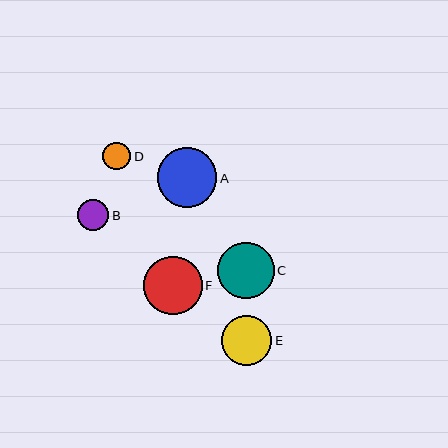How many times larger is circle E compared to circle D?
Circle E is approximately 1.8 times the size of circle D.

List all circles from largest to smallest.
From largest to smallest: A, F, C, E, B, D.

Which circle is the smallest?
Circle D is the smallest with a size of approximately 28 pixels.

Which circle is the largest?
Circle A is the largest with a size of approximately 60 pixels.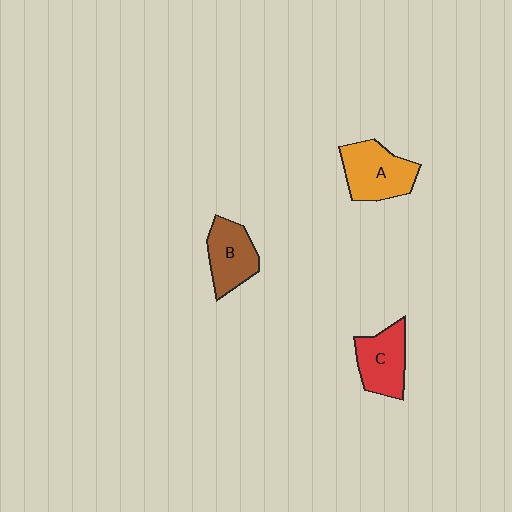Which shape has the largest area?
Shape A (orange).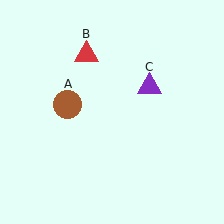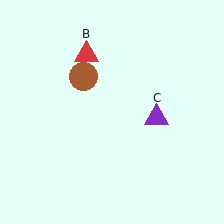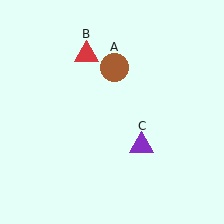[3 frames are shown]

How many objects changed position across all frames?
2 objects changed position: brown circle (object A), purple triangle (object C).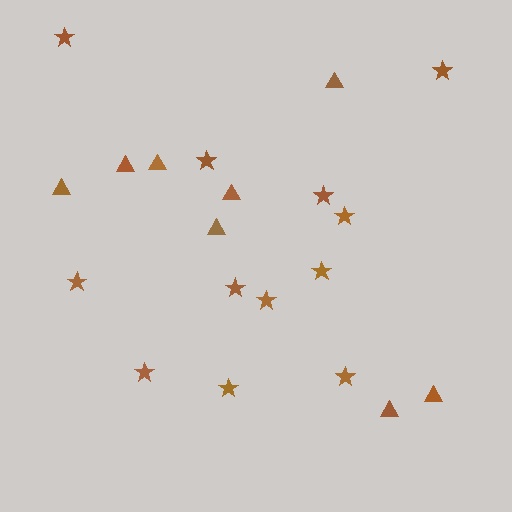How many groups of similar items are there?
There are 2 groups: one group of triangles (8) and one group of stars (12).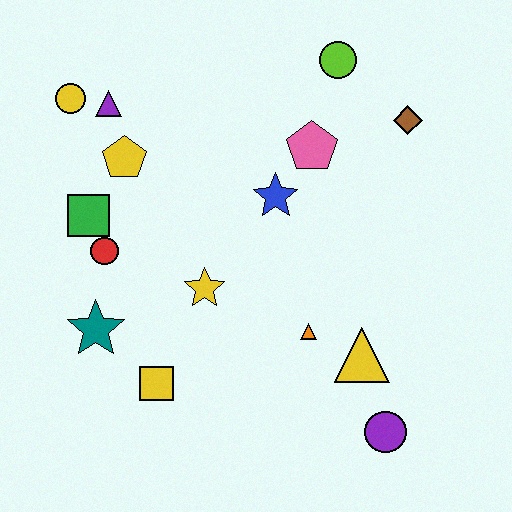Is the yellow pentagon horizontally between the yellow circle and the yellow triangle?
Yes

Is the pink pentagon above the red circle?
Yes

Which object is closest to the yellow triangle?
The orange triangle is closest to the yellow triangle.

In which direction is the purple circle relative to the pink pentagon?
The purple circle is below the pink pentagon.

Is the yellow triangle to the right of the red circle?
Yes